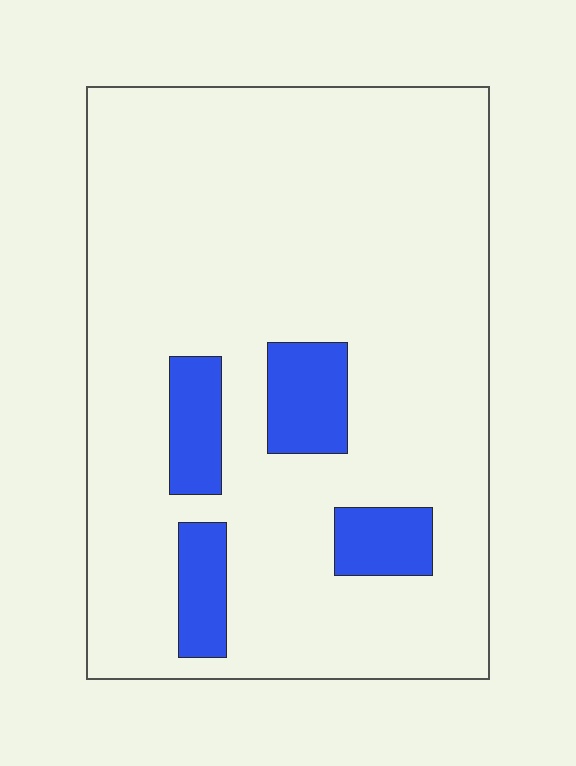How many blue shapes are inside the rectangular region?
4.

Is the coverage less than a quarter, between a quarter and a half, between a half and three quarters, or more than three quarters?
Less than a quarter.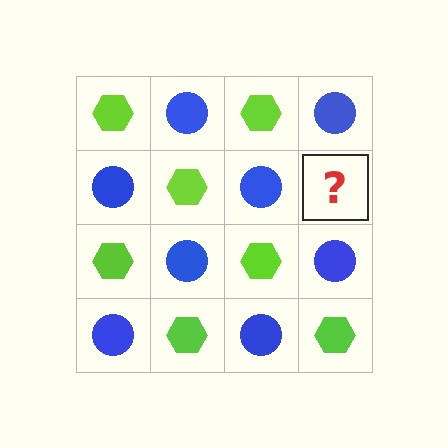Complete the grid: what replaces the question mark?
The question mark should be replaced with a lime hexagon.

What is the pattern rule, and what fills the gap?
The rule is that it alternates lime hexagon and blue circle in a checkerboard pattern. The gap should be filled with a lime hexagon.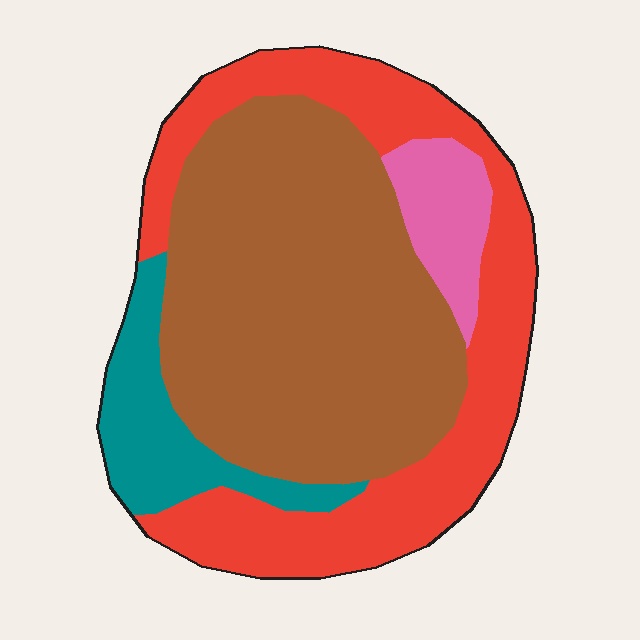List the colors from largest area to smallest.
From largest to smallest: brown, red, teal, pink.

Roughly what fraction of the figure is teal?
Teal takes up about one tenth (1/10) of the figure.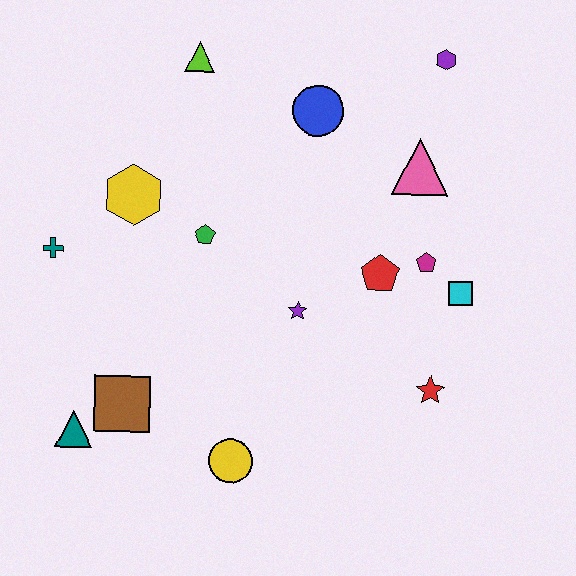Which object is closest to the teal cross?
The yellow hexagon is closest to the teal cross.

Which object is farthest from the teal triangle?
The purple hexagon is farthest from the teal triangle.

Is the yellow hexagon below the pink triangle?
Yes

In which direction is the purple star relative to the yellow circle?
The purple star is above the yellow circle.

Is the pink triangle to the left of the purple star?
No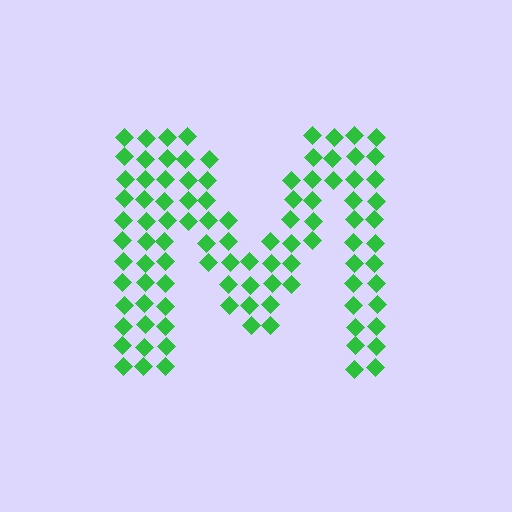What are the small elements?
The small elements are diamonds.